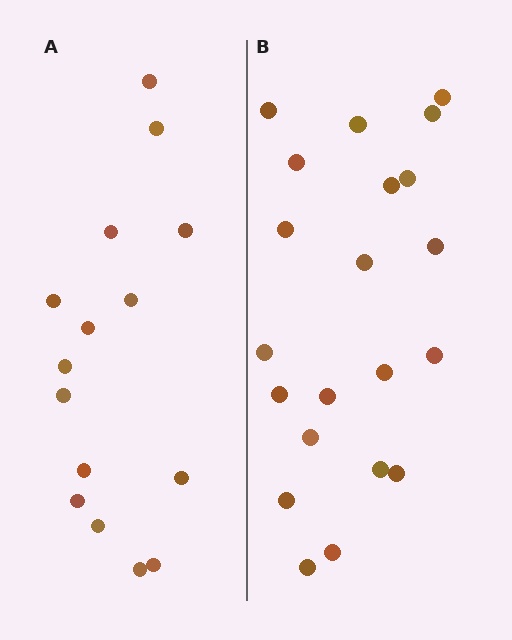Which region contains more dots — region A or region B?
Region B (the right region) has more dots.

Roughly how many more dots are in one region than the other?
Region B has about 6 more dots than region A.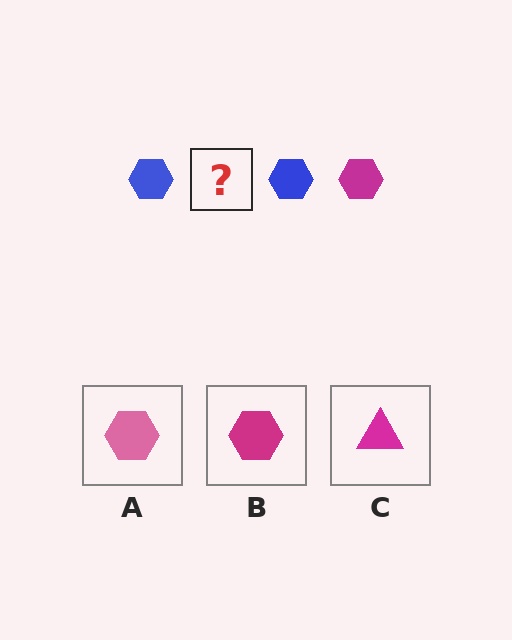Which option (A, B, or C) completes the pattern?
B.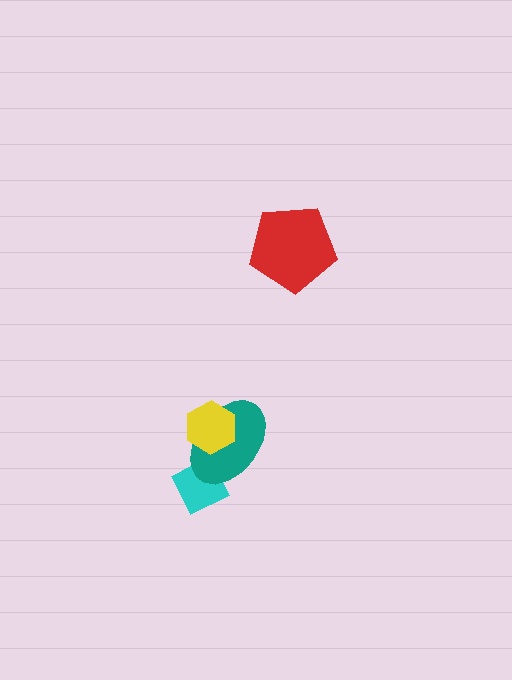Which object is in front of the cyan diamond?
The teal ellipse is in front of the cyan diamond.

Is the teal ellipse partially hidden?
Yes, it is partially covered by another shape.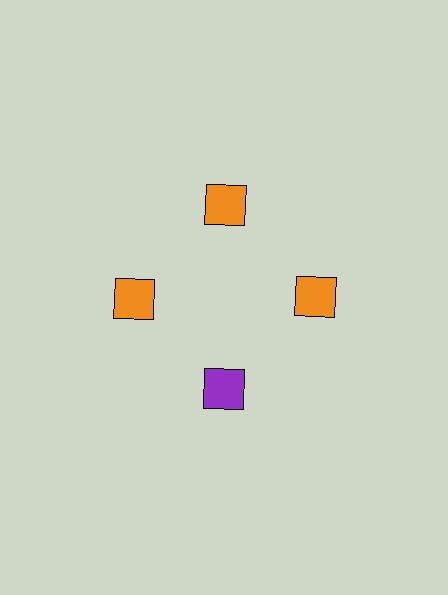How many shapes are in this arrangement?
There are 4 shapes arranged in a ring pattern.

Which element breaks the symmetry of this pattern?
The purple square at roughly the 6 o'clock position breaks the symmetry. All other shapes are orange squares.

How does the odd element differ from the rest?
It has a different color: purple instead of orange.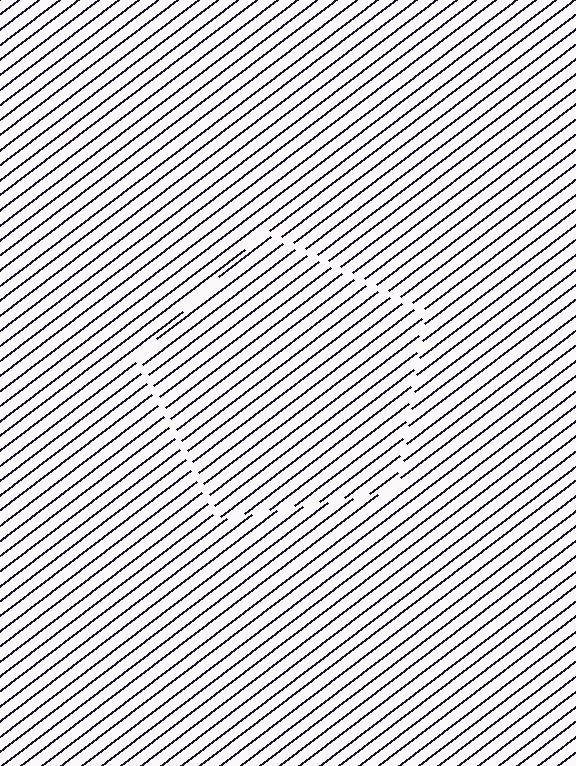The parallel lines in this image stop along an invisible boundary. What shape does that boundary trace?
An illusory pentagon. The interior of the shape contains the same grating, shifted by half a period — the contour is defined by the phase discontinuity where line-ends from the inner and outer gratings abut.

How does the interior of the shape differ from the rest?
The interior of the shape contains the same grating, shifted by half a period — the contour is defined by the phase discontinuity where line-ends from the inner and outer gratings abut.